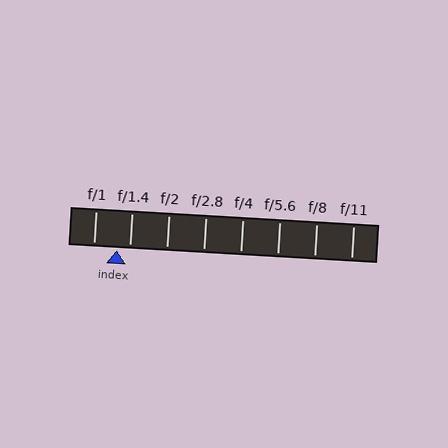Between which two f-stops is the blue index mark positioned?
The index mark is between f/1 and f/1.4.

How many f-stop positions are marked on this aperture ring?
There are 8 f-stop positions marked.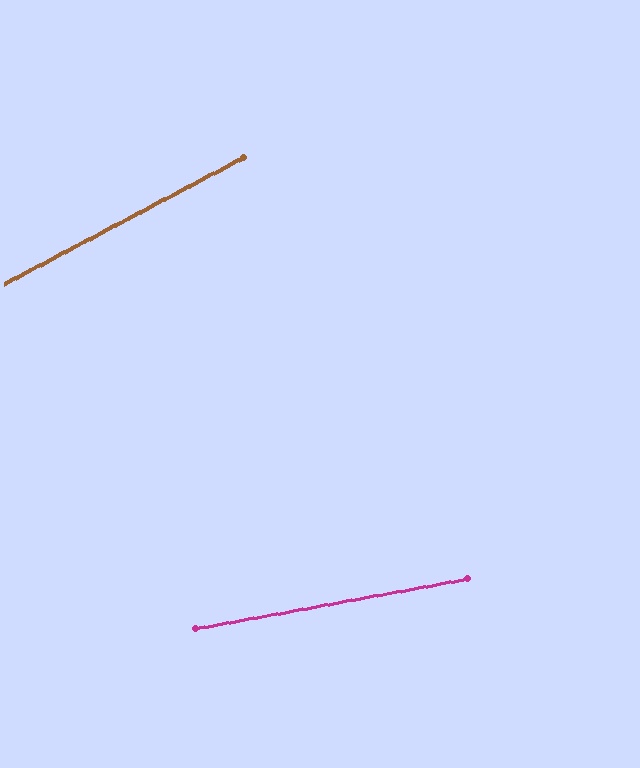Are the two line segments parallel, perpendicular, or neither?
Neither parallel nor perpendicular — they differ by about 17°.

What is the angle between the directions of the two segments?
Approximately 17 degrees.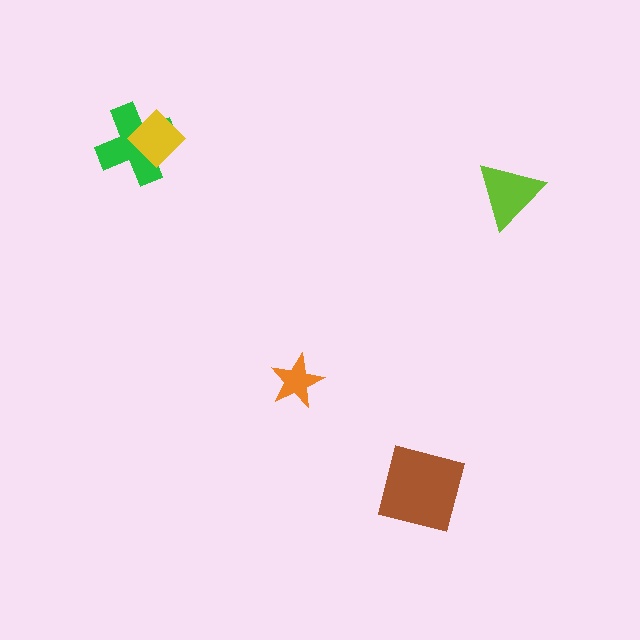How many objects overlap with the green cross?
1 object overlaps with the green cross.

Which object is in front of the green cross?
The yellow diamond is in front of the green cross.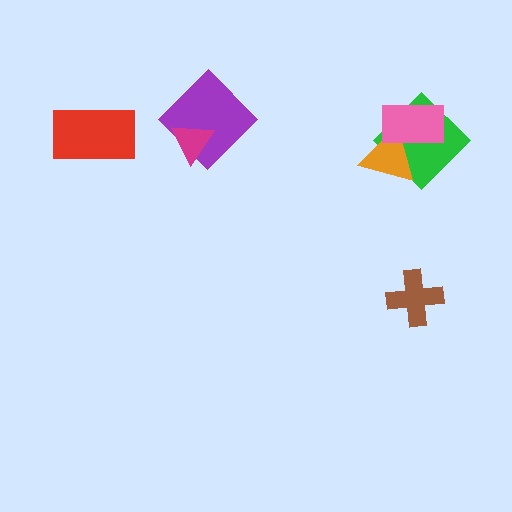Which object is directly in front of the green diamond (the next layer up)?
The orange triangle is directly in front of the green diamond.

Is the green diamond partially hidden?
Yes, it is partially covered by another shape.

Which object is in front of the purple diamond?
The magenta triangle is in front of the purple diamond.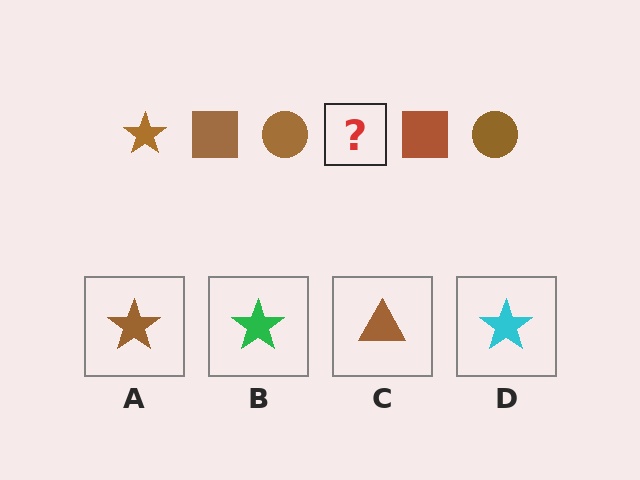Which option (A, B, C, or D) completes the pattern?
A.